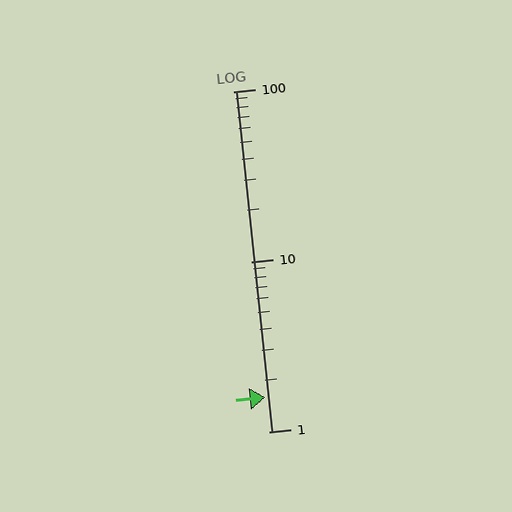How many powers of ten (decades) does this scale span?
The scale spans 2 decades, from 1 to 100.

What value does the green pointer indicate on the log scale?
The pointer indicates approximately 1.6.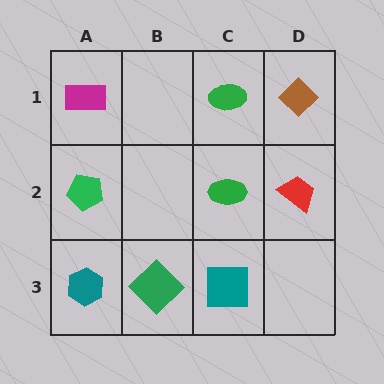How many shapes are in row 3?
3 shapes.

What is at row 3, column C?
A teal square.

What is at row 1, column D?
A brown diamond.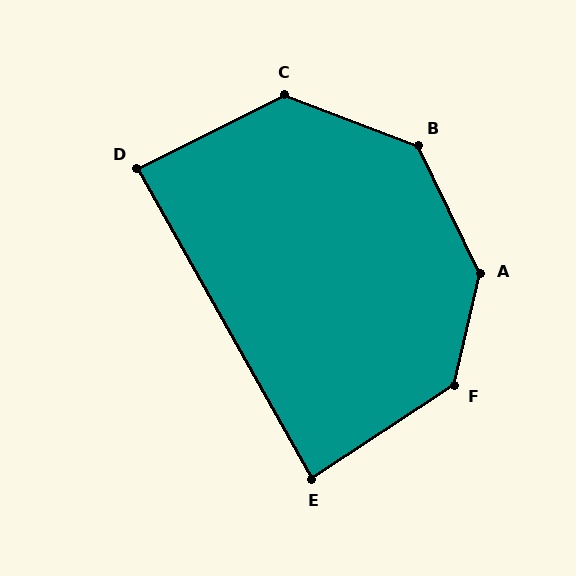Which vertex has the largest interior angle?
A, at approximately 141 degrees.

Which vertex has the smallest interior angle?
E, at approximately 86 degrees.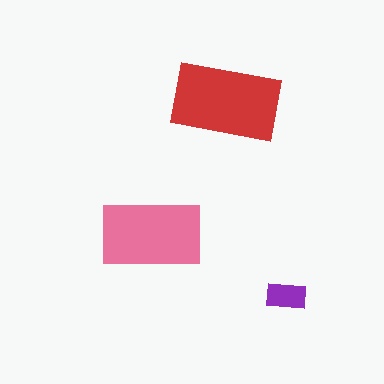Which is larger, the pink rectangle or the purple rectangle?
The pink one.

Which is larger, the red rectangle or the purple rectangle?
The red one.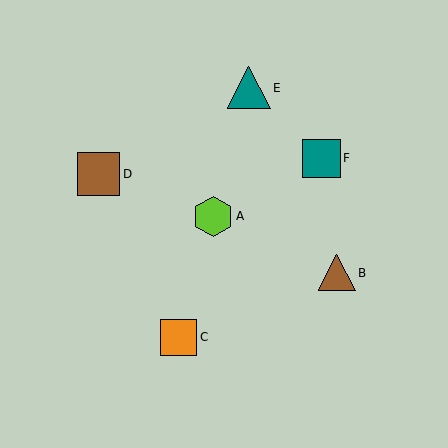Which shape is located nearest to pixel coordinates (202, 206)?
The lime hexagon (labeled A) at (213, 216) is nearest to that location.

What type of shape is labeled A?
Shape A is a lime hexagon.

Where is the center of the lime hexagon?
The center of the lime hexagon is at (213, 216).